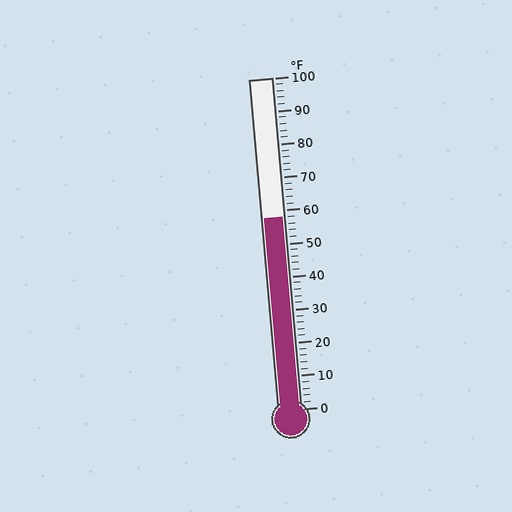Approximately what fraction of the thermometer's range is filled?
The thermometer is filled to approximately 60% of its range.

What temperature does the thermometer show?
The thermometer shows approximately 58°F.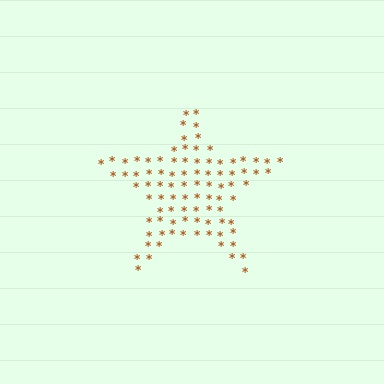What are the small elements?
The small elements are asterisks.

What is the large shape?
The large shape is a star.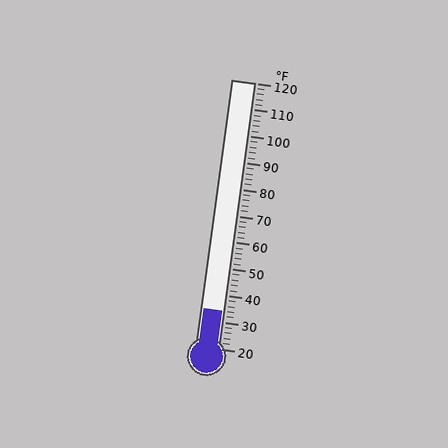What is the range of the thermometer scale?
The thermometer scale ranges from 20°F to 120°F.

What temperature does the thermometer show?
The thermometer shows approximately 34°F.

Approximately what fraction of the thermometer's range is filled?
The thermometer is filled to approximately 15% of its range.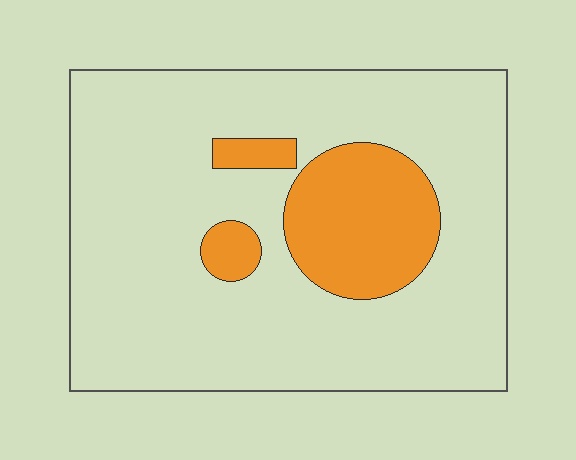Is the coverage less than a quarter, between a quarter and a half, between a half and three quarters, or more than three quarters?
Less than a quarter.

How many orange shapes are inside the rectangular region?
3.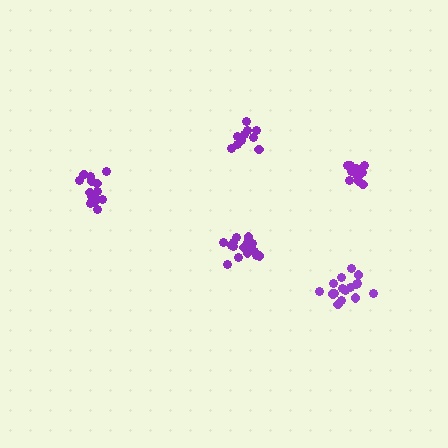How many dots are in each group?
Group 1: 12 dots, Group 2: 15 dots, Group 3: 16 dots, Group 4: 11 dots, Group 5: 16 dots (70 total).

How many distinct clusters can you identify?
There are 5 distinct clusters.